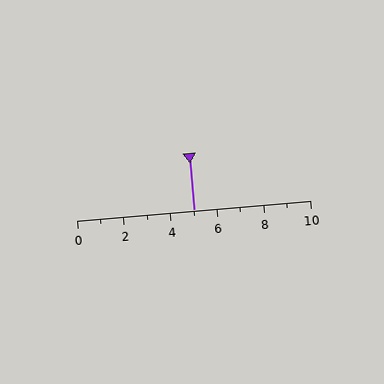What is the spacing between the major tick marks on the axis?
The major ticks are spaced 2 apart.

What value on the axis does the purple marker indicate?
The marker indicates approximately 5.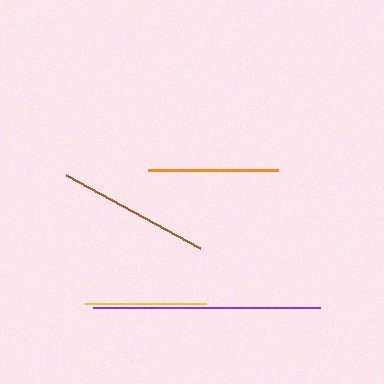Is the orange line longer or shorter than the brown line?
The brown line is longer than the orange line.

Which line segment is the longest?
The purple line is the longest at approximately 227 pixels.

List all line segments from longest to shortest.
From longest to shortest: purple, brown, orange, yellow.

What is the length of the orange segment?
The orange segment is approximately 129 pixels long.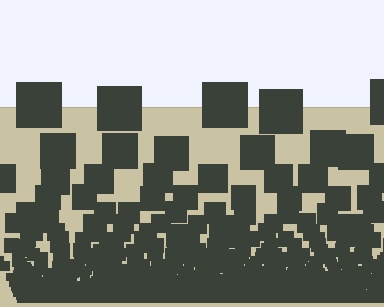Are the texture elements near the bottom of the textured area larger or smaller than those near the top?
Smaller. The gradient is inverted — elements near the bottom are smaller and denser.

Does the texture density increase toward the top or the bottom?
Density increases toward the bottom.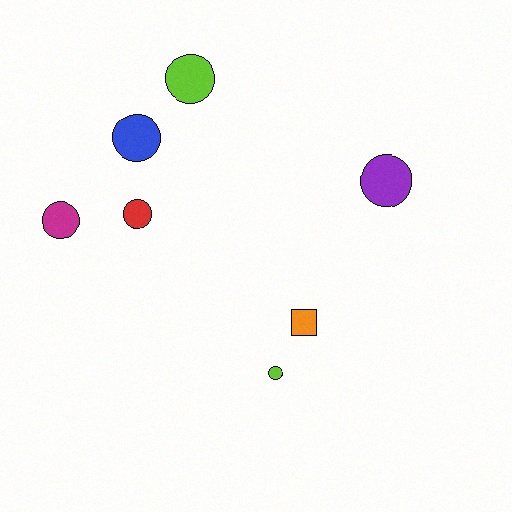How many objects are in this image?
There are 7 objects.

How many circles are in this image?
There are 6 circles.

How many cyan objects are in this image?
There are no cyan objects.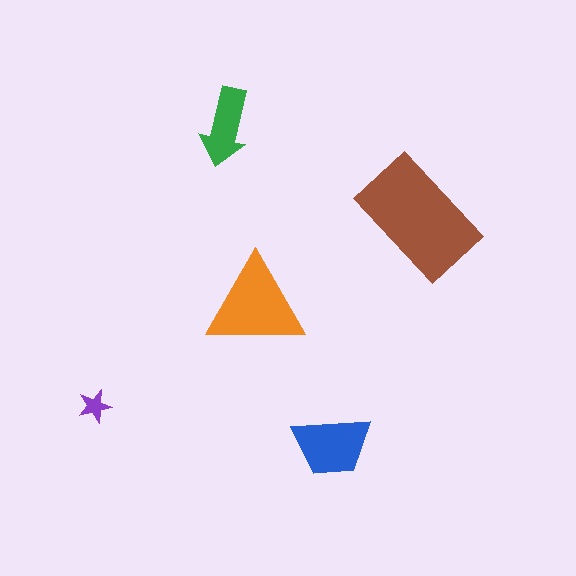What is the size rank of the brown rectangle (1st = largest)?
1st.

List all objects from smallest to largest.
The purple star, the green arrow, the blue trapezoid, the orange triangle, the brown rectangle.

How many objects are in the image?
There are 5 objects in the image.